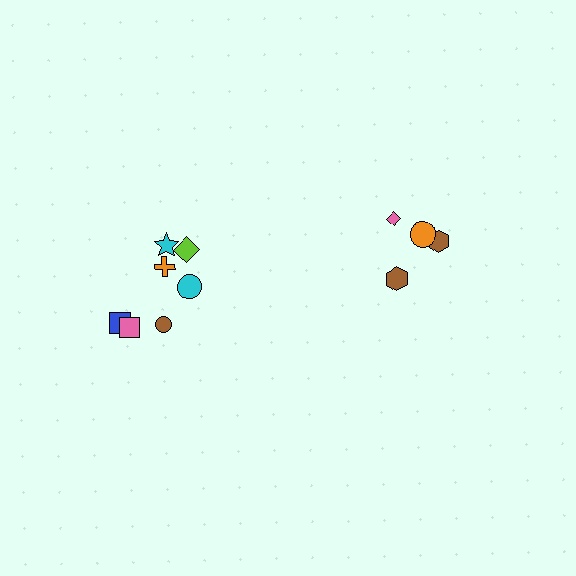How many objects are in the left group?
There are 7 objects.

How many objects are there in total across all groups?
There are 11 objects.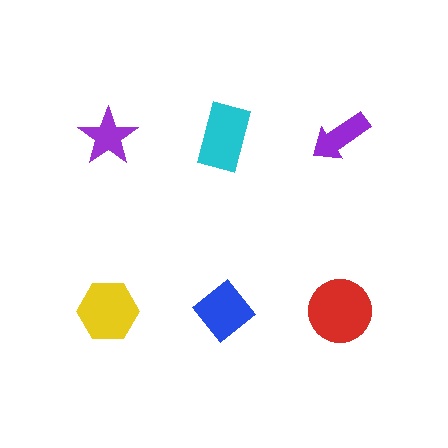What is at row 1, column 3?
A purple arrow.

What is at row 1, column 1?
A purple star.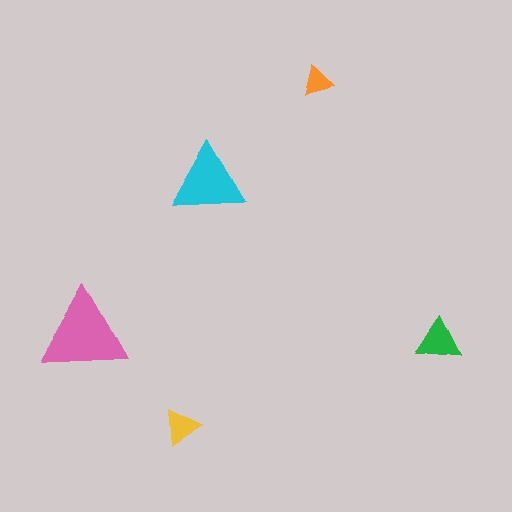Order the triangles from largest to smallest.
the pink one, the cyan one, the green one, the yellow one, the orange one.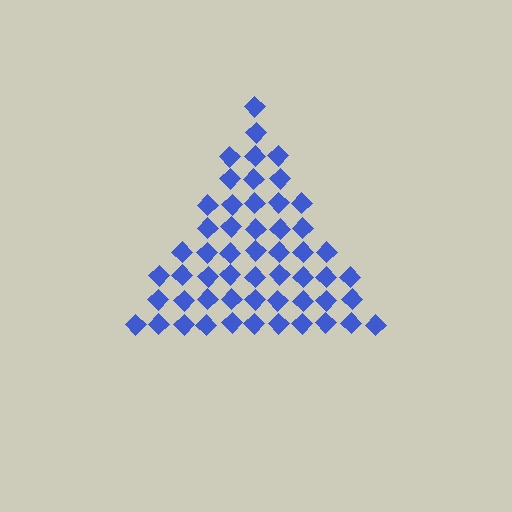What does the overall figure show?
The overall figure shows a triangle.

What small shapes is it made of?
It is made of small diamonds.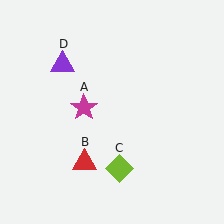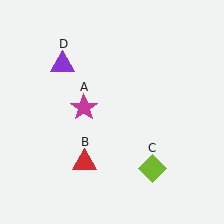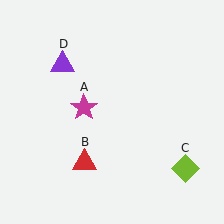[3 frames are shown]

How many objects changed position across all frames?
1 object changed position: lime diamond (object C).